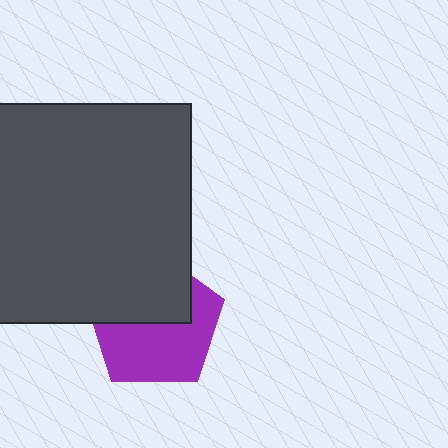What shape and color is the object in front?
The object in front is a dark gray rectangle.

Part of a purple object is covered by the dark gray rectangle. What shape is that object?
It is a pentagon.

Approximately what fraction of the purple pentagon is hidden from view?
Roughly 44% of the purple pentagon is hidden behind the dark gray rectangle.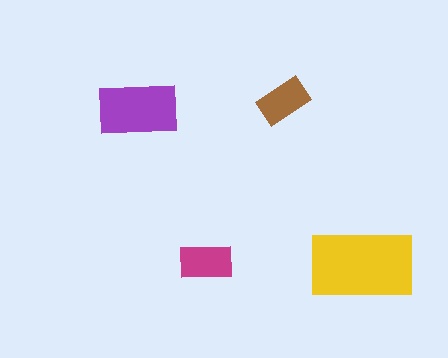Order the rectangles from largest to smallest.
the yellow one, the purple one, the magenta one, the brown one.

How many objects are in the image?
There are 4 objects in the image.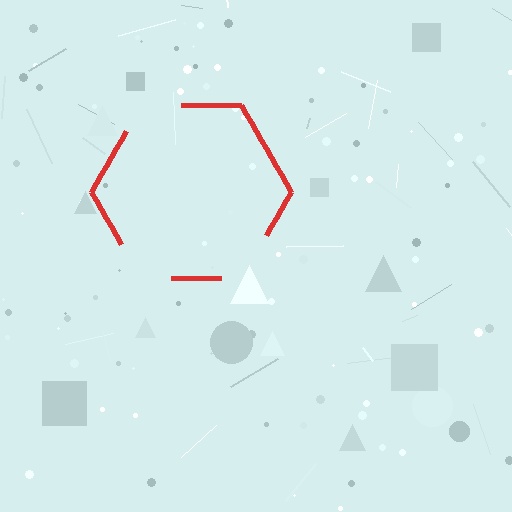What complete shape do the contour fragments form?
The contour fragments form a hexagon.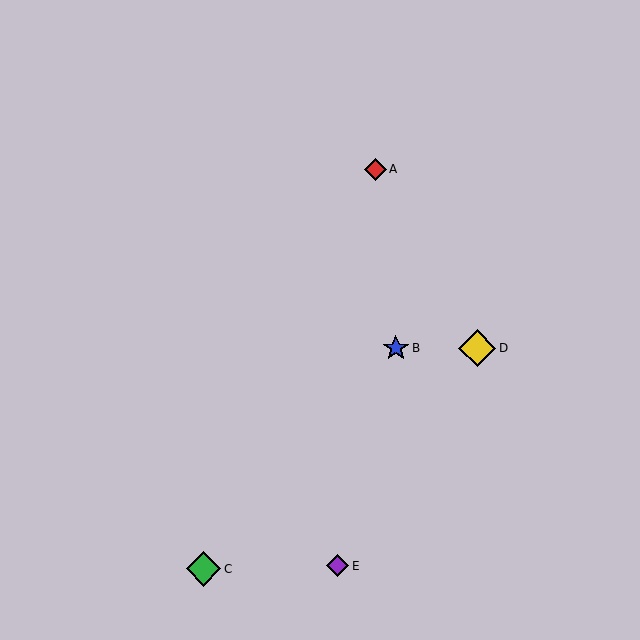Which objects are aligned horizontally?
Objects B, D are aligned horizontally.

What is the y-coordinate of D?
Object D is at y≈348.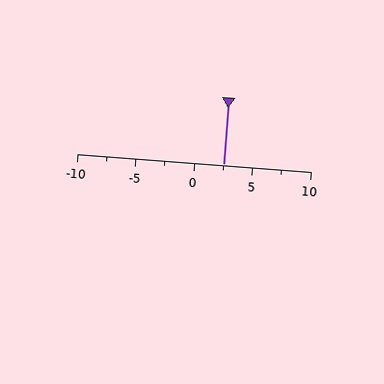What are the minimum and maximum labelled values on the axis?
The axis runs from -10 to 10.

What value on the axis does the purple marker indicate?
The marker indicates approximately 2.5.